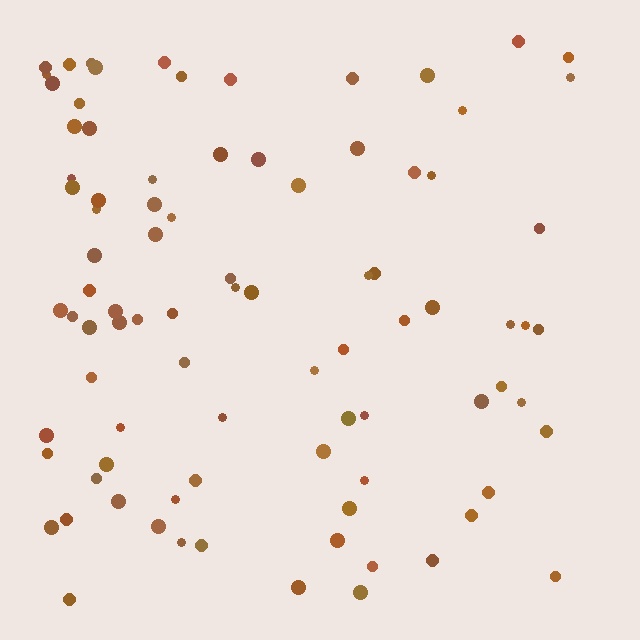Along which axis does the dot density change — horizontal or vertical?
Horizontal.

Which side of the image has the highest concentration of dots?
The left.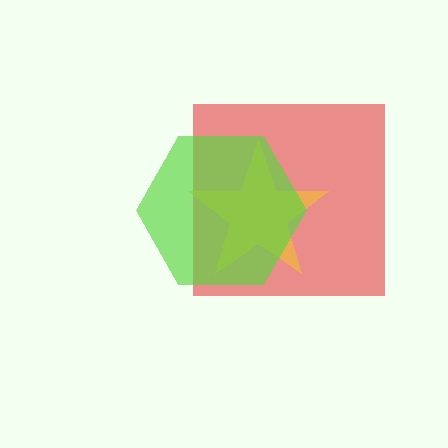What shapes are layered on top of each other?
The layered shapes are: a red square, a yellow star, a lime hexagon.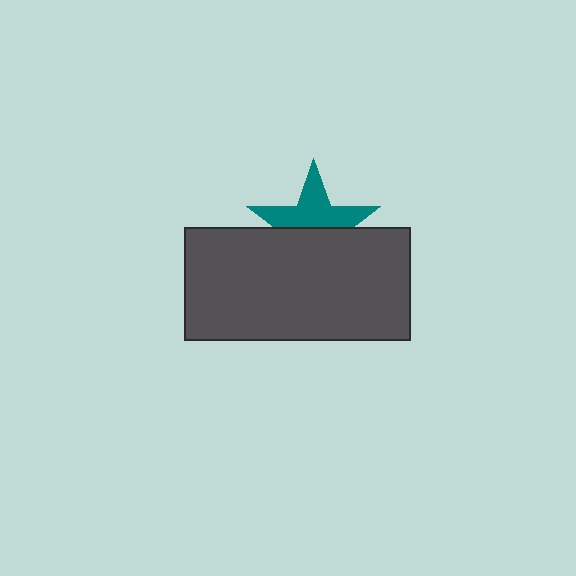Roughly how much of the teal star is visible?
About half of it is visible (roughly 53%).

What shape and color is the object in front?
The object in front is a dark gray rectangle.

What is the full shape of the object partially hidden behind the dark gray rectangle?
The partially hidden object is a teal star.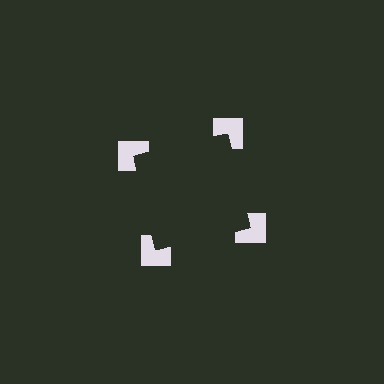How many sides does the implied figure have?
4 sides.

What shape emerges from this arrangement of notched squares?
An illusory square — its edges are inferred from the aligned wedge cuts in the notched squares, not physically drawn.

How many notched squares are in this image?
There are 4 — one at each vertex of the illusory square.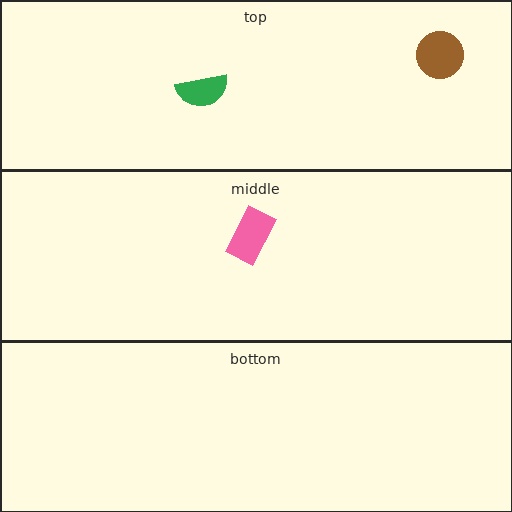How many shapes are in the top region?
2.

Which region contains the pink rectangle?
The middle region.